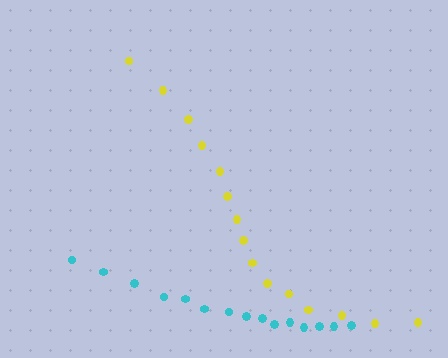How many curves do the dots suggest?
There are 2 distinct paths.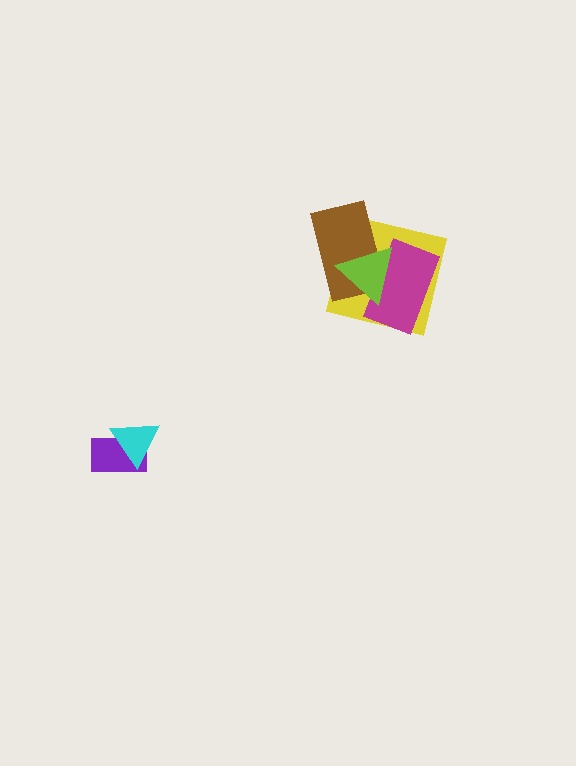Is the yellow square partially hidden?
Yes, it is partially covered by another shape.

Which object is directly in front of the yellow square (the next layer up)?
The brown rectangle is directly in front of the yellow square.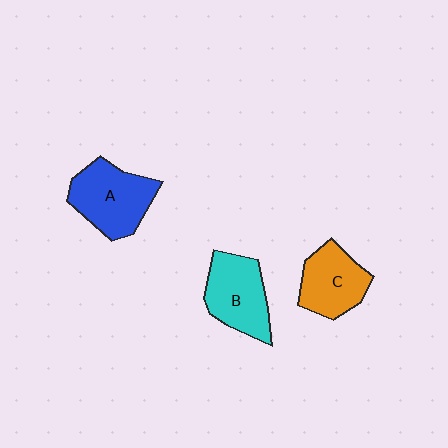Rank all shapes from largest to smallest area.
From largest to smallest: A (blue), B (cyan), C (orange).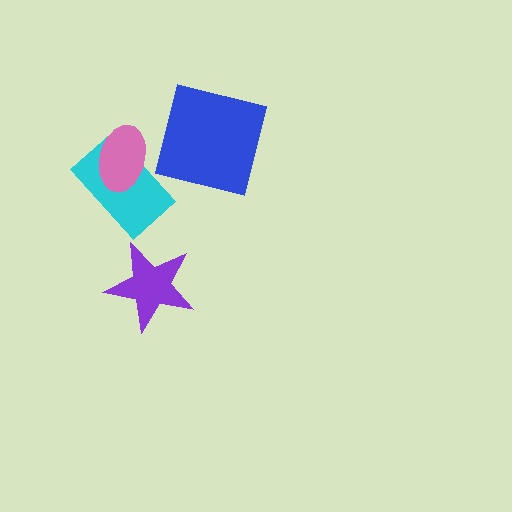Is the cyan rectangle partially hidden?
Yes, it is partially covered by another shape.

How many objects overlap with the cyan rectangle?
1 object overlaps with the cyan rectangle.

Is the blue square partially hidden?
No, no other shape covers it.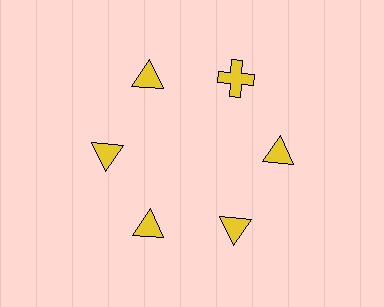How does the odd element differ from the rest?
It has a different shape: cross instead of triangle.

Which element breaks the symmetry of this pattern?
The yellow cross at roughly the 1 o'clock position breaks the symmetry. All other shapes are yellow triangles.